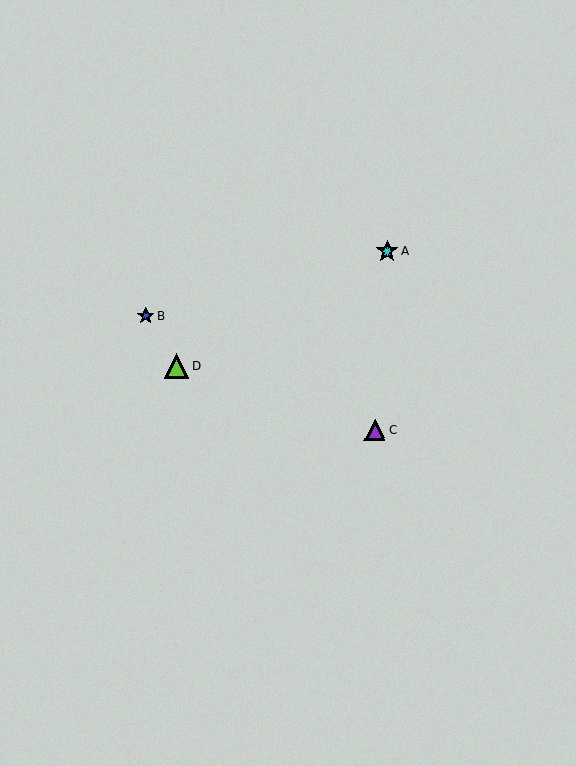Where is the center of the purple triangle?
The center of the purple triangle is at (375, 430).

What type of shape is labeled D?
Shape D is a lime triangle.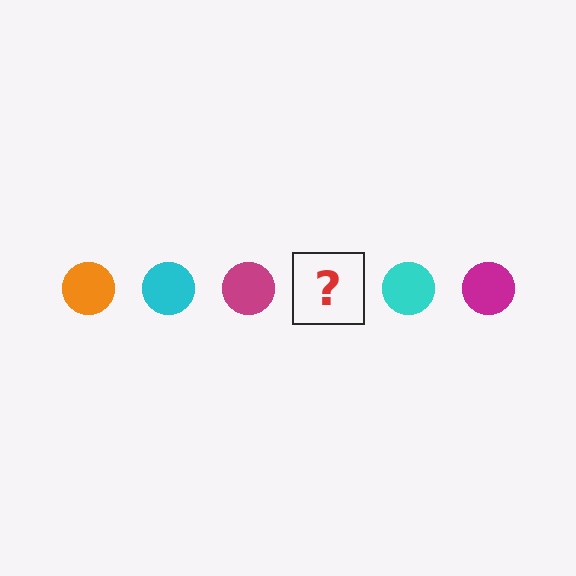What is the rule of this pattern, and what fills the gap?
The rule is that the pattern cycles through orange, cyan, magenta circles. The gap should be filled with an orange circle.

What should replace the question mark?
The question mark should be replaced with an orange circle.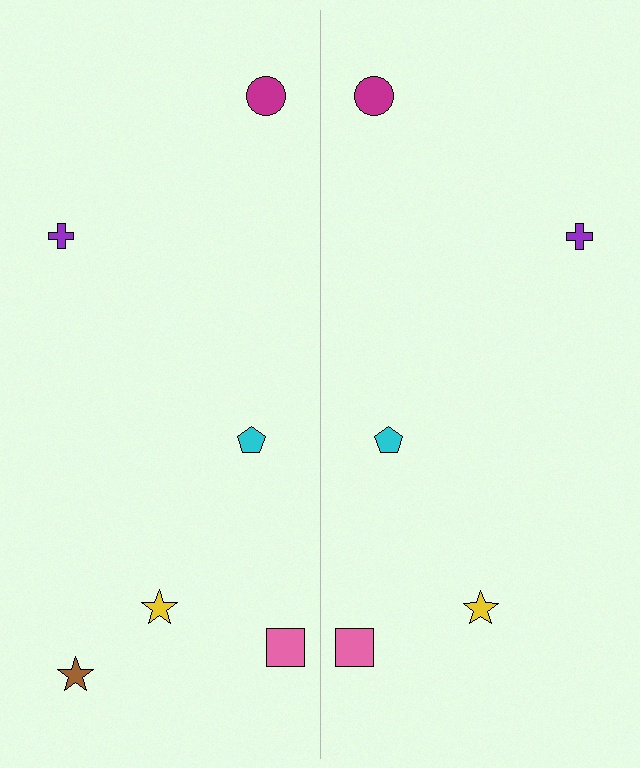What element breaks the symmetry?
A brown star is missing from the right side.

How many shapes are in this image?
There are 11 shapes in this image.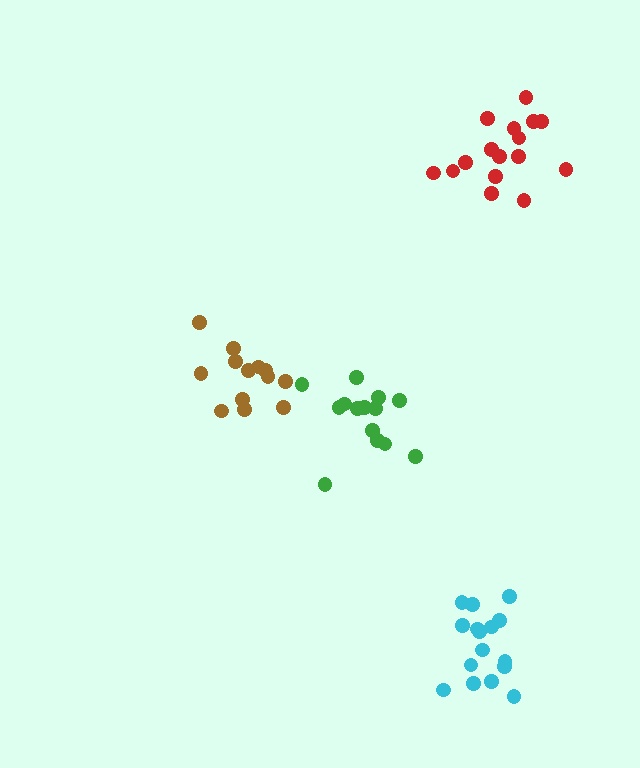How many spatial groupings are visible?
There are 4 spatial groupings.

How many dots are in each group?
Group 1: 13 dots, Group 2: 16 dots, Group 3: 14 dots, Group 4: 16 dots (59 total).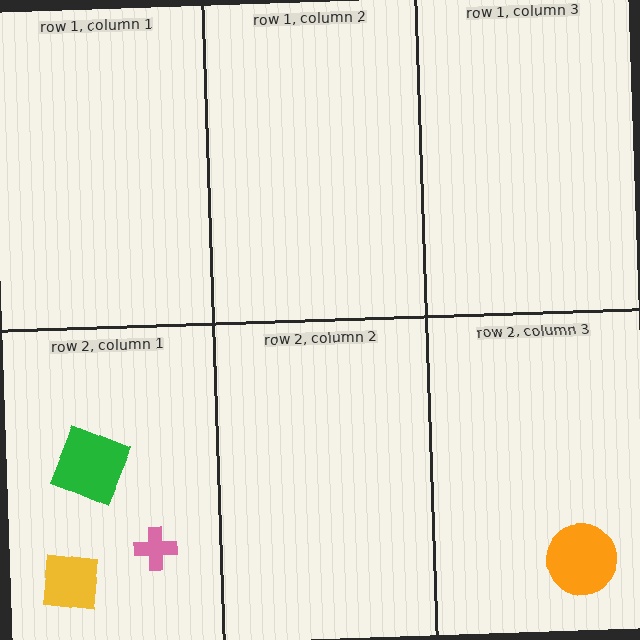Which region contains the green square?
The row 2, column 1 region.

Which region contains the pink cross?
The row 2, column 1 region.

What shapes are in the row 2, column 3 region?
The orange circle.